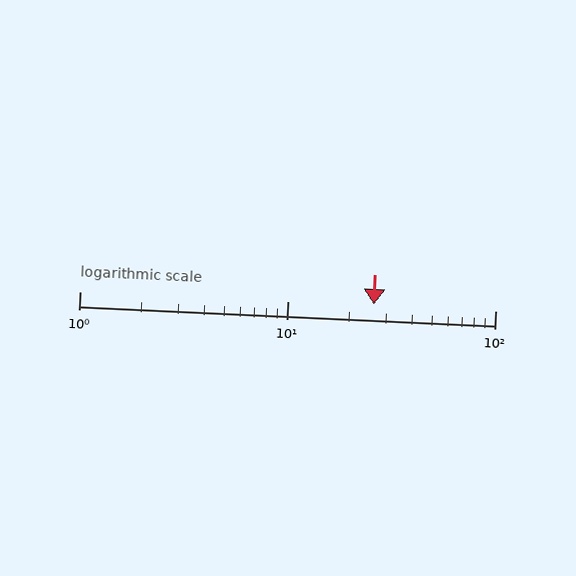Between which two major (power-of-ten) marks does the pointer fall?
The pointer is between 10 and 100.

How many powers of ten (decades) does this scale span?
The scale spans 2 decades, from 1 to 100.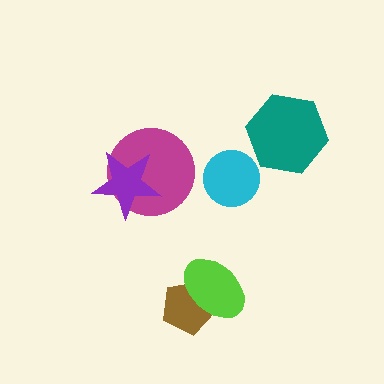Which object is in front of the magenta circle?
The purple star is in front of the magenta circle.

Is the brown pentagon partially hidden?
Yes, it is partially covered by another shape.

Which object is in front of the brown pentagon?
The lime ellipse is in front of the brown pentagon.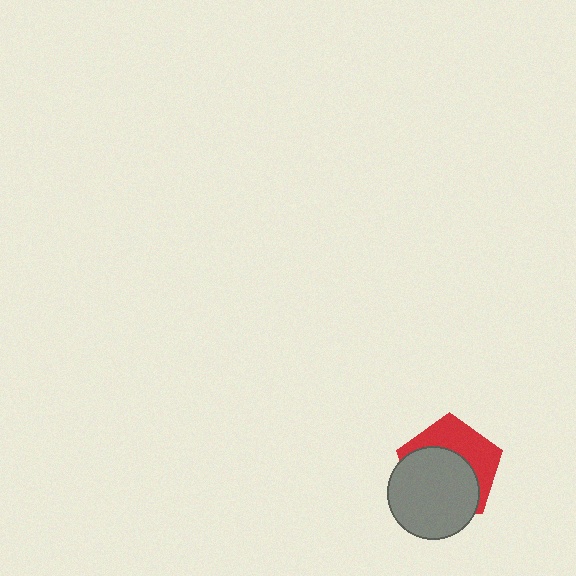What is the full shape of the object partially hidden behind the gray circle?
The partially hidden object is a red pentagon.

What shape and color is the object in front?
The object in front is a gray circle.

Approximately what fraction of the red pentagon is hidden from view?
Roughly 58% of the red pentagon is hidden behind the gray circle.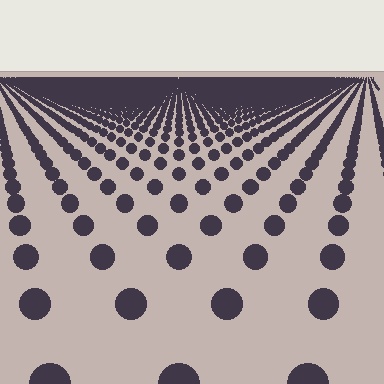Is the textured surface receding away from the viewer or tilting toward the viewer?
The surface is receding away from the viewer. Texture elements get smaller and denser toward the top.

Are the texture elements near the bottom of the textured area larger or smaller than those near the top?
Larger. Near the bottom, elements are closer to the viewer and appear at a bigger on-screen size.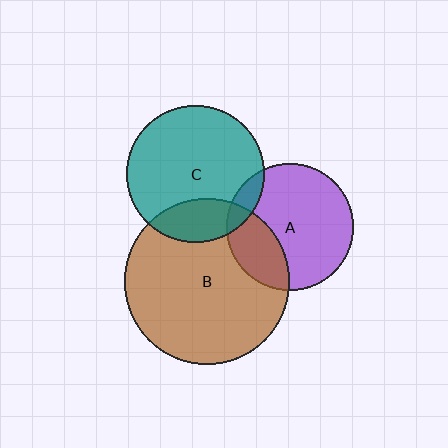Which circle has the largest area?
Circle B (brown).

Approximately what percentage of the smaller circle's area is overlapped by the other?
Approximately 10%.